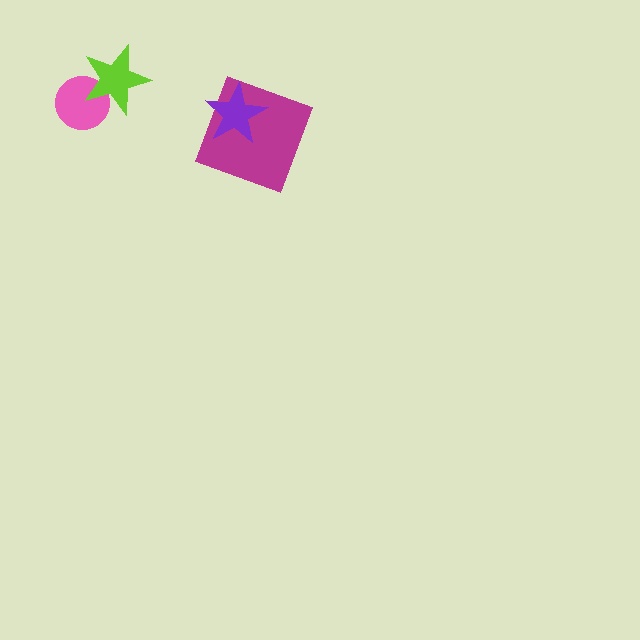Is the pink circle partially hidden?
Yes, it is partially covered by another shape.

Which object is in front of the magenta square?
The purple star is in front of the magenta square.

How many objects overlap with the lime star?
1 object overlaps with the lime star.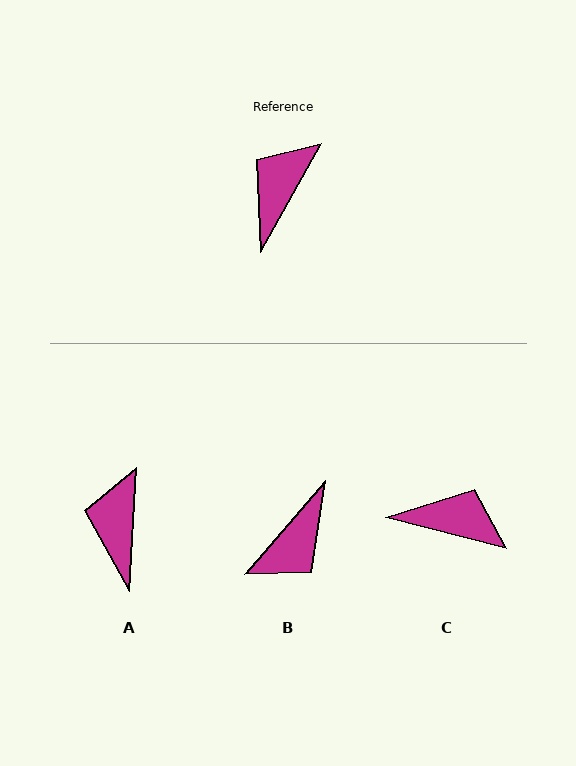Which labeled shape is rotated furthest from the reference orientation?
B, about 168 degrees away.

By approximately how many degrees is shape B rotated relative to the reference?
Approximately 168 degrees counter-clockwise.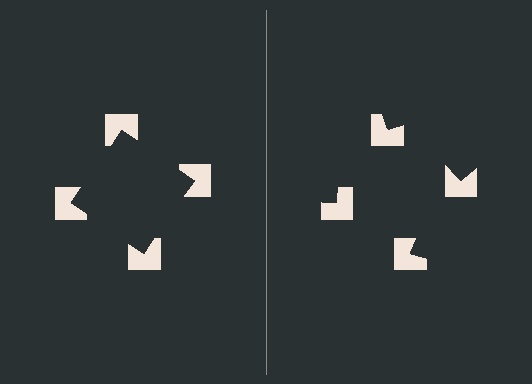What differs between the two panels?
The notched squares are positioned identically on both sides; only the wedge orientations differ. On the left they align to a square; on the right they are misaligned.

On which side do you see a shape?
An illusory square appears on the left side. On the right side the wedge cuts are rotated, so no coherent shape forms.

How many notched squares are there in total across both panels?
8 — 4 on each side.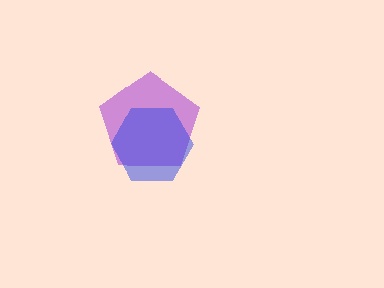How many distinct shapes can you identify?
There are 2 distinct shapes: a purple pentagon, a blue hexagon.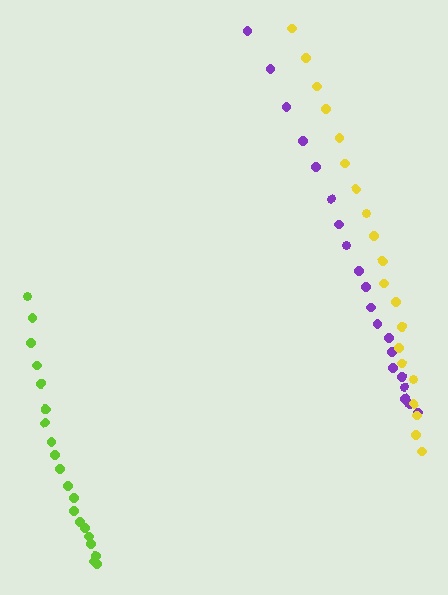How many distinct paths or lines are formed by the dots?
There are 3 distinct paths.